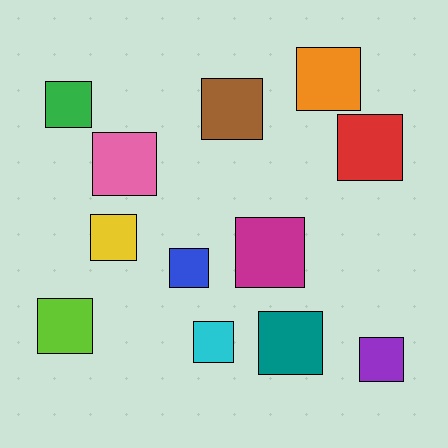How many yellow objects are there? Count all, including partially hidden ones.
There is 1 yellow object.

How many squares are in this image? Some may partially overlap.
There are 12 squares.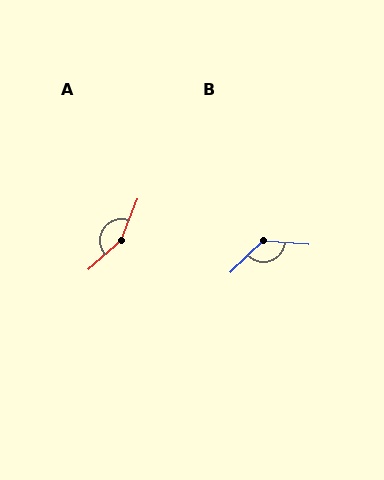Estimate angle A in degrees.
Approximately 153 degrees.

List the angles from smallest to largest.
B (131°), A (153°).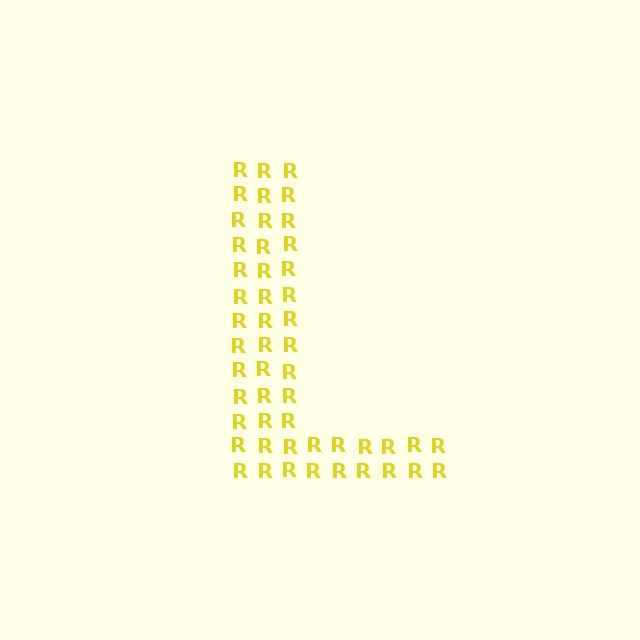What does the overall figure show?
The overall figure shows the letter L.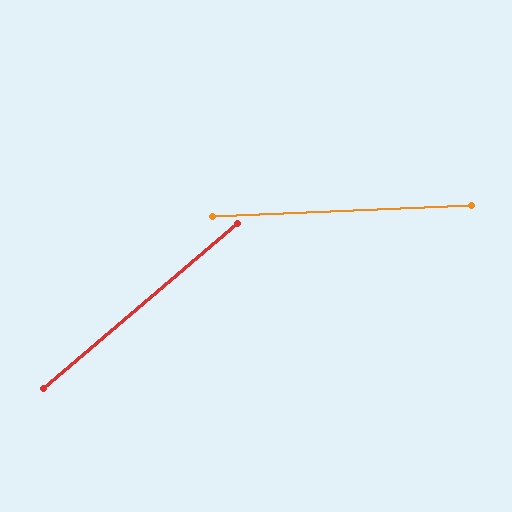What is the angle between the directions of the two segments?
Approximately 38 degrees.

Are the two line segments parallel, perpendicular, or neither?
Neither parallel nor perpendicular — they differ by about 38°.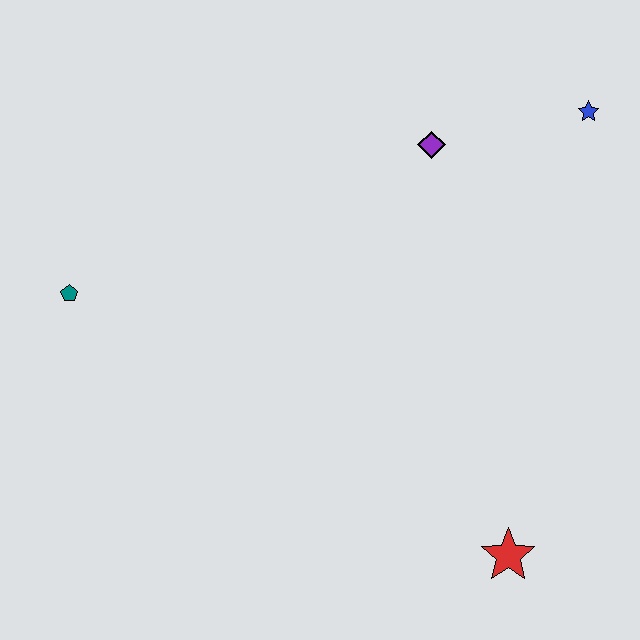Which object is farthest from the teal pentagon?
The blue star is farthest from the teal pentagon.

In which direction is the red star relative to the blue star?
The red star is below the blue star.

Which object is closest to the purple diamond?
The blue star is closest to the purple diamond.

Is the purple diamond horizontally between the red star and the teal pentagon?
Yes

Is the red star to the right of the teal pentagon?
Yes